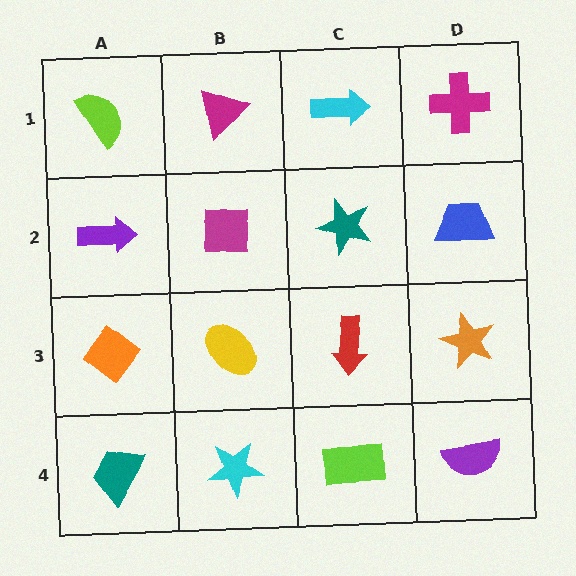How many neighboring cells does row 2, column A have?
3.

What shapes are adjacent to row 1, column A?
A purple arrow (row 2, column A), a magenta triangle (row 1, column B).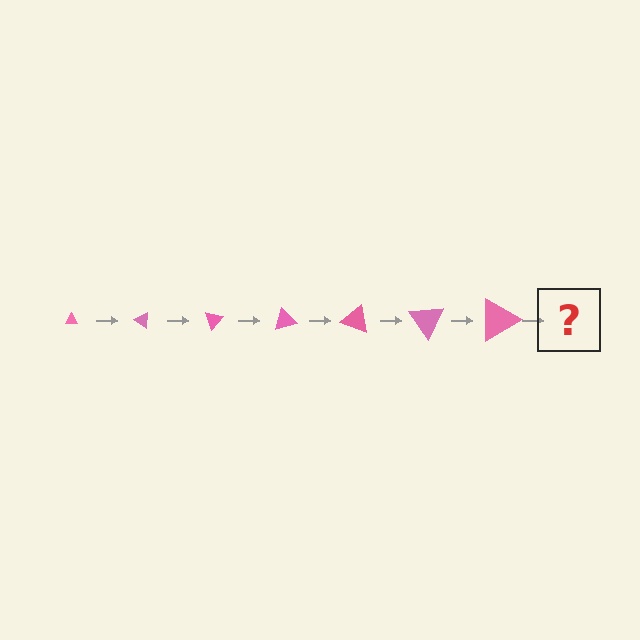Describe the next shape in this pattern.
It should be a triangle, larger than the previous one and rotated 245 degrees from the start.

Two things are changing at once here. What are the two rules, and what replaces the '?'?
The two rules are that the triangle grows larger each step and it rotates 35 degrees each step. The '?' should be a triangle, larger than the previous one and rotated 245 degrees from the start.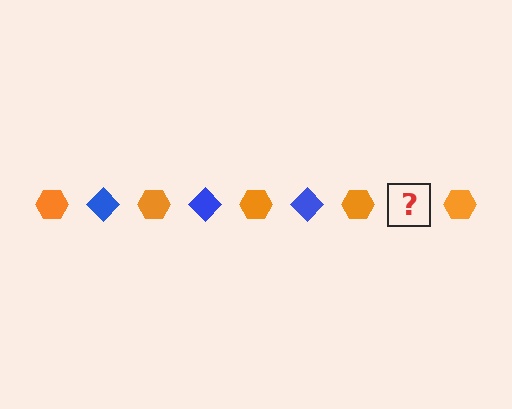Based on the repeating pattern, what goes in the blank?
The blank should be a blue diamond.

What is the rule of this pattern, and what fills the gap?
The rule is that the pattern alternates between orange hexagon and blue diamond. The gap should be filled with a blue diamond.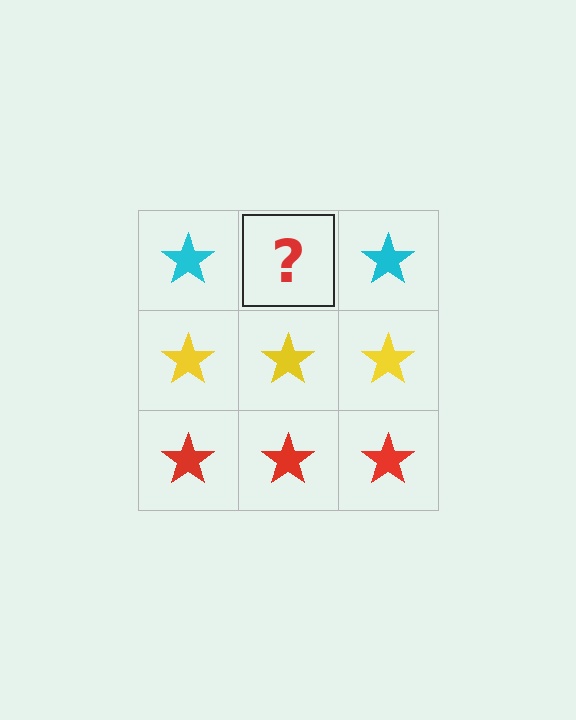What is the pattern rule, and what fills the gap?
The rule is that each row has a consistent color. The gap should be filled with a cyan star.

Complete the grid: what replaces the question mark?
The question mark should be replaced with a cyan star.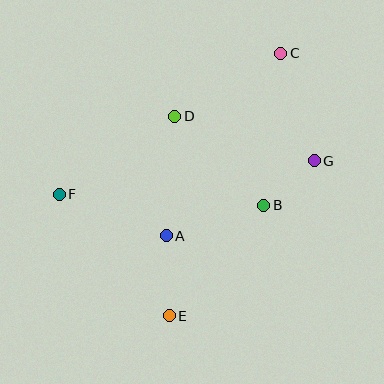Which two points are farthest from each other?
Points C and E are farthest from each other.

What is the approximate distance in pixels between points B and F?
The distance between B and F is approximately 205 pixels.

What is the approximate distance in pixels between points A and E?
The distance between A and E is approximately 80 pixels.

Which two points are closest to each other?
Points B and G are closest to each other.